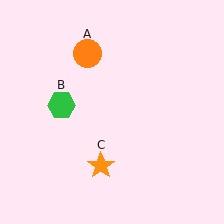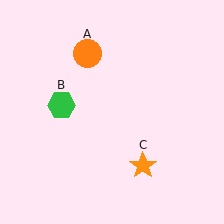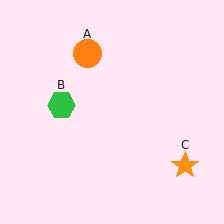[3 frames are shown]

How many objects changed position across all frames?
1 object changed position: orange star (object C).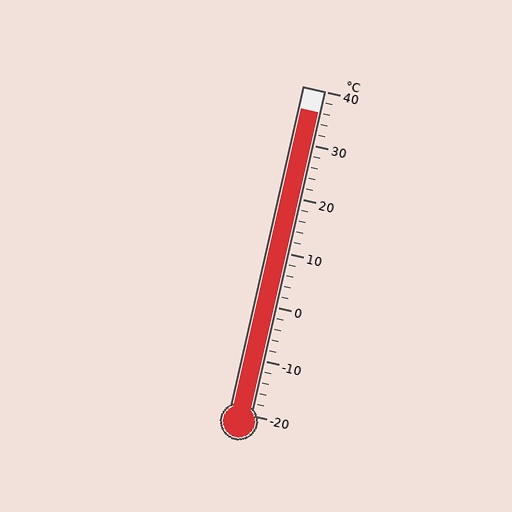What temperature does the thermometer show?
The thermometer shows approximately 36°C.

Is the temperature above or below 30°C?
The temperature is above 30°C.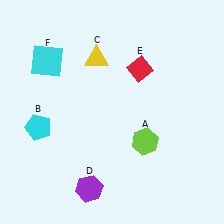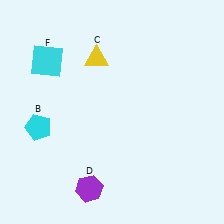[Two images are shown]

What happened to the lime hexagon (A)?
The lime hexagon (A) was removed in Image 2. It was in the bottom-right area of Image 1.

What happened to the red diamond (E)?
The red diamond (E) was removed in Image 2. It was in the top-right area of Image 1.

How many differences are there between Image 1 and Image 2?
There are 2 differences between the two images.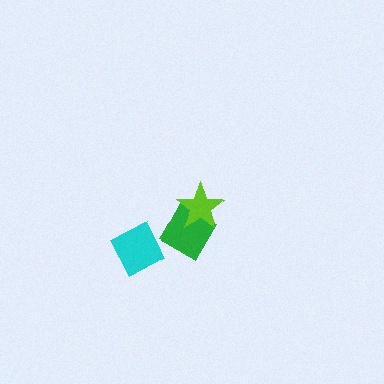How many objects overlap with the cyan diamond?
0 objects overlap with the cyan diamond.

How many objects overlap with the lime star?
1 object overlaps with the lime star.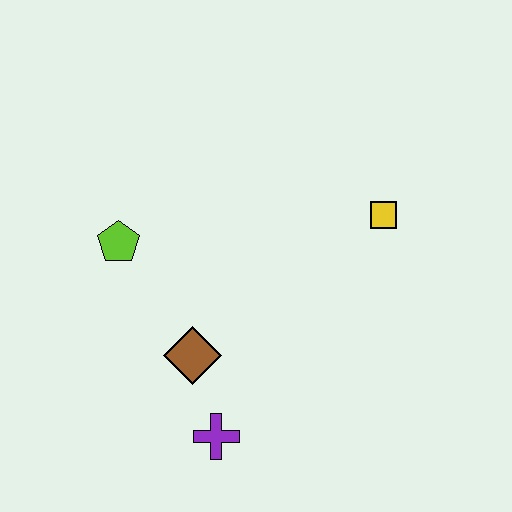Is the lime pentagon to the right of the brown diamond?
No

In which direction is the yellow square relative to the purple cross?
The yellow square is above the purple cross.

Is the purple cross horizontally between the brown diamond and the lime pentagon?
No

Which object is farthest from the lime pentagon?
The yellow square is farthest from the lime pentagon.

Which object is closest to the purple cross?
The brown diamond is closest to the purple cross.